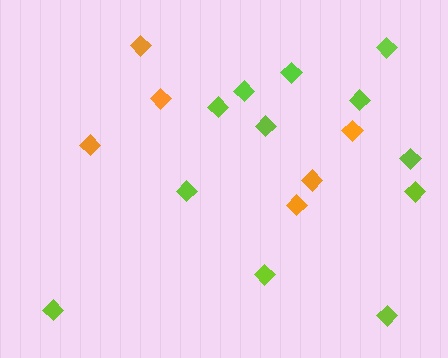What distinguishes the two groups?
There are 2 groups: one group of orange diamonds (6) and one group of lime diamonds (12).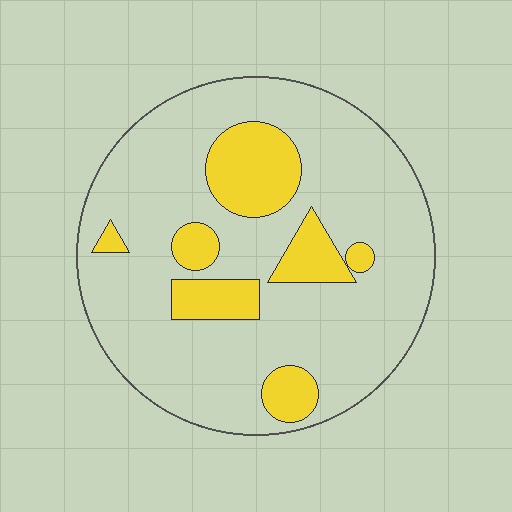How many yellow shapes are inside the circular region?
7.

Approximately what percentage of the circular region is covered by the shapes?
Approximately 20%.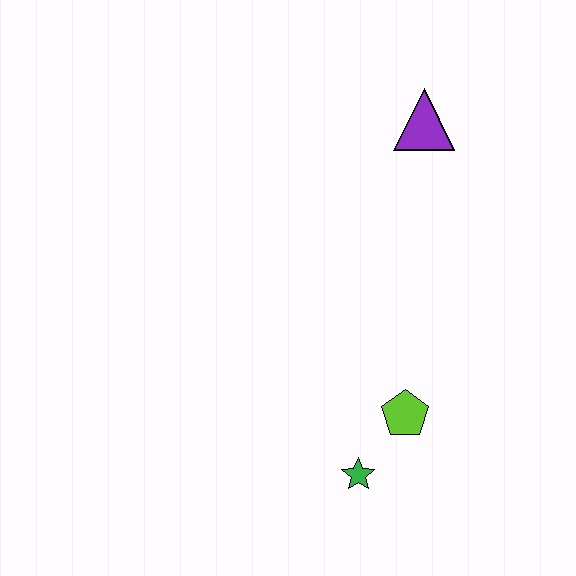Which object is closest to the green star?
The lime pentagon is closest to the green star.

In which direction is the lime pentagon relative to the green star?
The lime pentagon is above the green star.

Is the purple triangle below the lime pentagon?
No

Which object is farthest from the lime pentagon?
The purple triangle is farthest from the lime pentagon.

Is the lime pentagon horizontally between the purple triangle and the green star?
Yes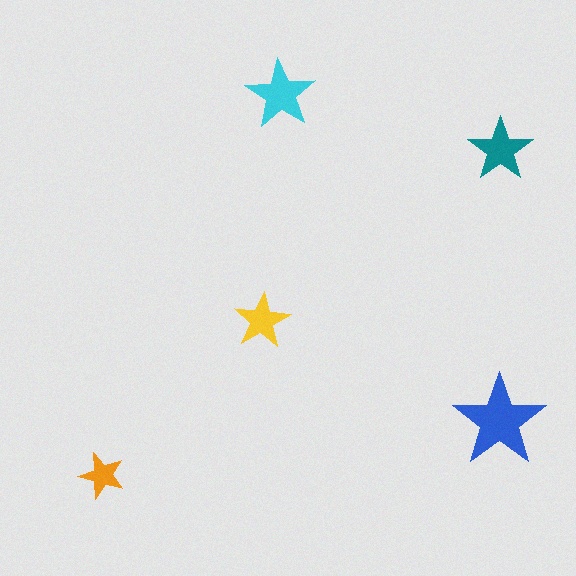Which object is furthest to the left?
The orange star is leftmost.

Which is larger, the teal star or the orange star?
The teal one.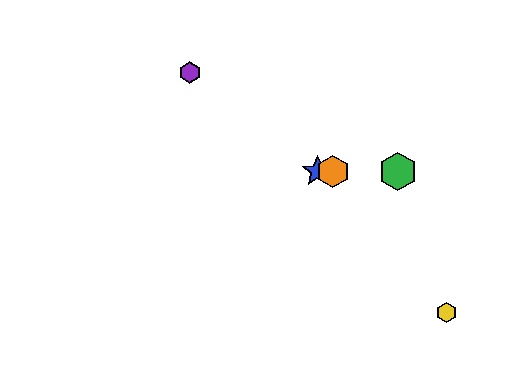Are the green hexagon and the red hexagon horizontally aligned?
Yes, both are at y≈171.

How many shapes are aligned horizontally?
4 shapes (the red hexagon, the blue star, the green hexagon, the orange hexagon) are aligned horizontally.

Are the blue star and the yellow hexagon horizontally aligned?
No, the blue star is at y≈171 and the yellow hexagon is at y≈312.